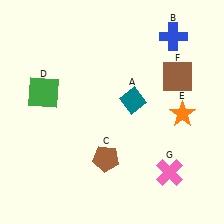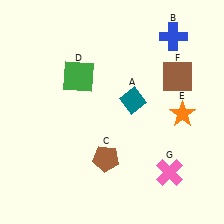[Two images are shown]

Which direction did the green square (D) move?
The green square (D) moved right.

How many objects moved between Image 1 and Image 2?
1 object moved between the two images.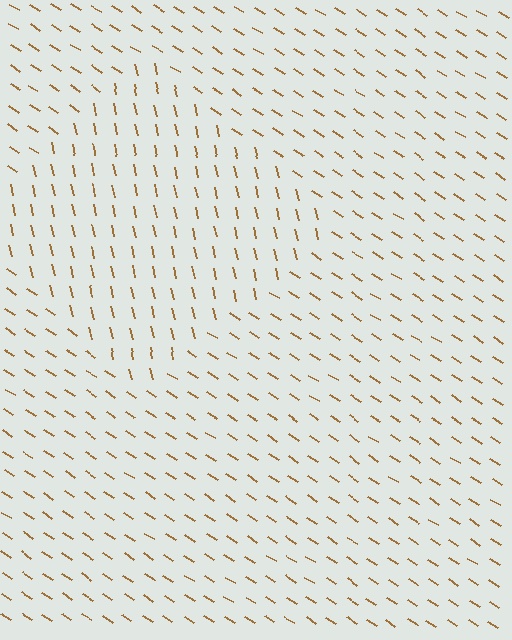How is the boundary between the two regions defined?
The boundary is defined purely by a change in line orientation (approximately 45 degrees difference). All lines are the same color and thickness.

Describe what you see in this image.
The image is filled with small brown line segments. A diamond region in the image has lines oriented differently from the surrounding lines, creating a visible texture boundary.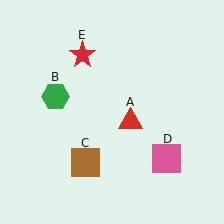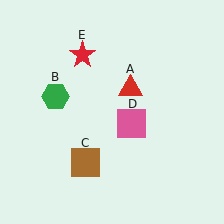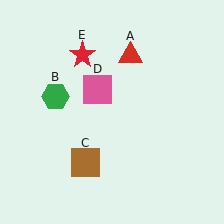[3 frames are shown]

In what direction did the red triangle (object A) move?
The red triangle (object A) moved up.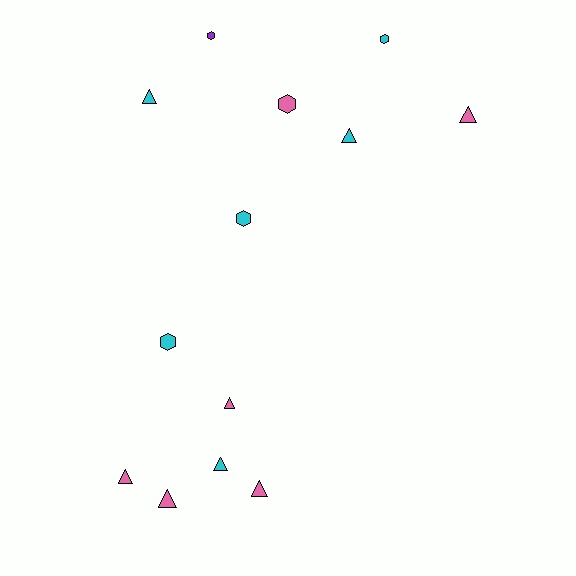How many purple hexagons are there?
There is 1 purple hexagon.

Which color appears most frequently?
Cyan, with 6 objects.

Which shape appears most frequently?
Triangle, with 8 objects.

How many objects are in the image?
There are 13 objects.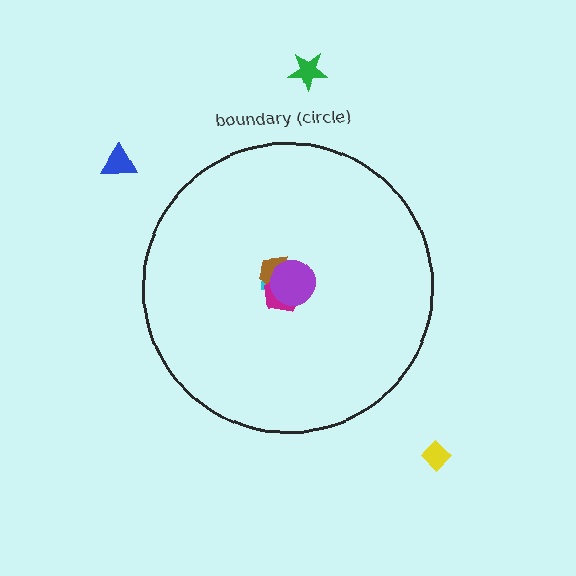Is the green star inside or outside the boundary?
Outside.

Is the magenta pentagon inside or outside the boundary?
Inside.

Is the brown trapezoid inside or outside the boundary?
Inside.